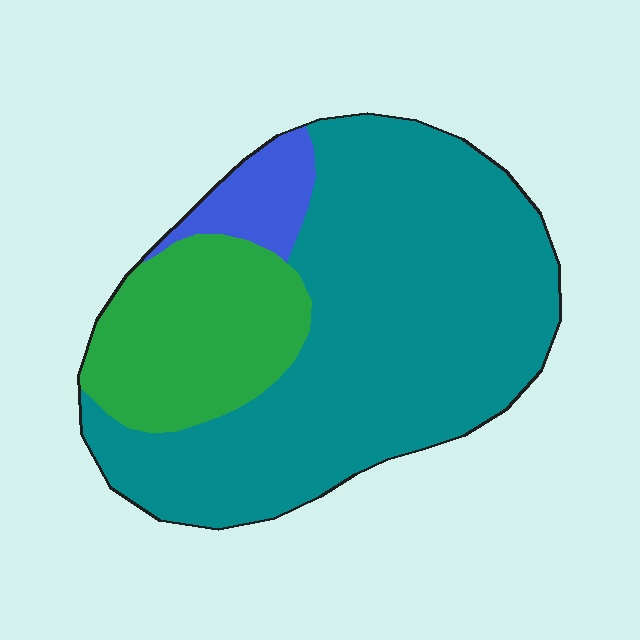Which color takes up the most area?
Teal, at roughly 70%.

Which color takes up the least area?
Blue, at roughly 5%.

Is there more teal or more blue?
Teal.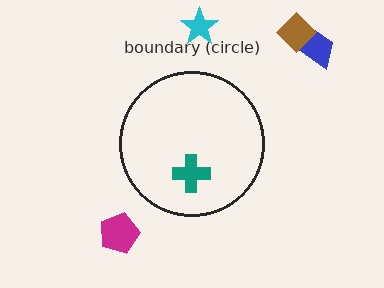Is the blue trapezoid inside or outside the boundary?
Outside.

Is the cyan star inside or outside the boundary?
Outside.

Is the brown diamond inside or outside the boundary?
Outside.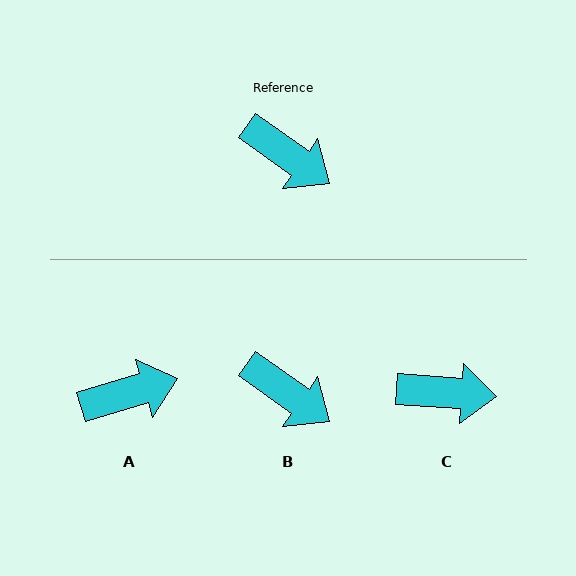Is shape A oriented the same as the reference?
No, it is off by about 52 degrees.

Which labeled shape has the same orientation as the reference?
B.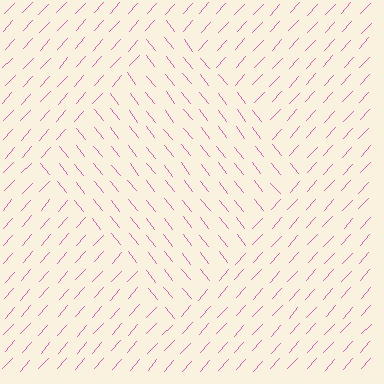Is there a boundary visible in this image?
Yes, there is a texture boundary formed by a change in line orientation.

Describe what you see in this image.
The image is filled with small pink line segments. A diamond region in the image has lines oriented differently from the surrounding lines, creating a visible texture boundary.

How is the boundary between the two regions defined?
The boundary is defined purely by a change in line orientation (approximately 80 degrees difference). All lines are the same color and thickness.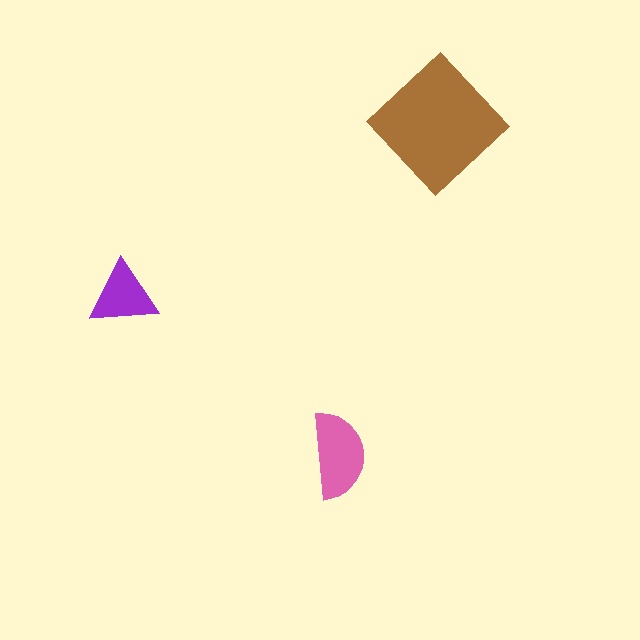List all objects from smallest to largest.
The purple triangle, the pink semicircle, the brown diamond.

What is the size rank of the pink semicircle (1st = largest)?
2nd.